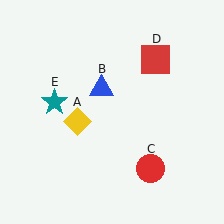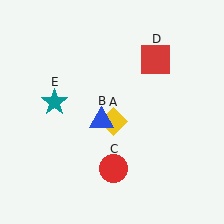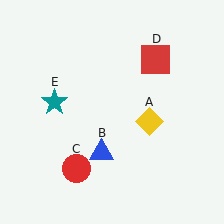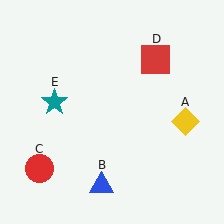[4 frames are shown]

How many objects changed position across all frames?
3 objects changed position: yellow diamond (object A), blue triangle (object B), red circle (object C).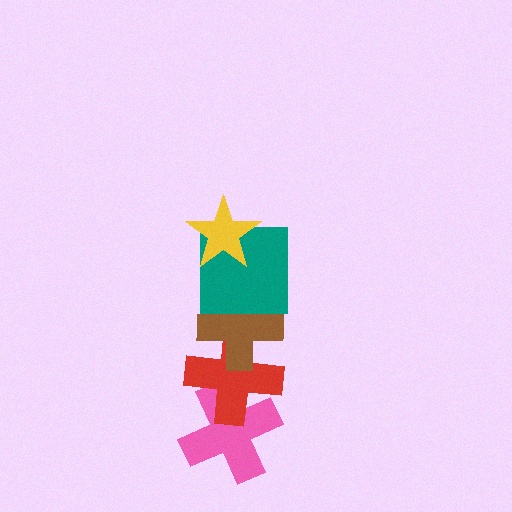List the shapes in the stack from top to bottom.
From top to bottom: the yellow star, the teal square, the brown cross, the red cross, the pink cross.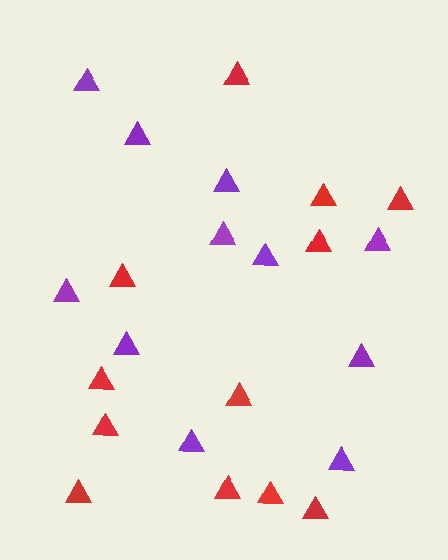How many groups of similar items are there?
There are 2 groups: one group of purple triangles (11) and one group of red triangles (12).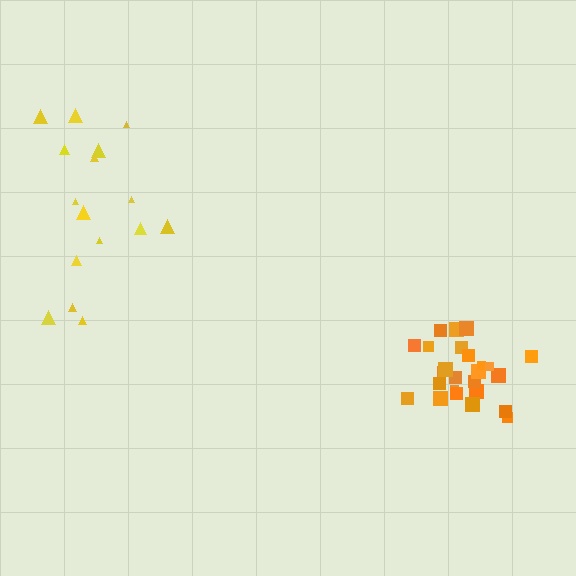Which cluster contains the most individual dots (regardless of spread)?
Orange (25).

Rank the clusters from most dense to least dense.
orange, yellow.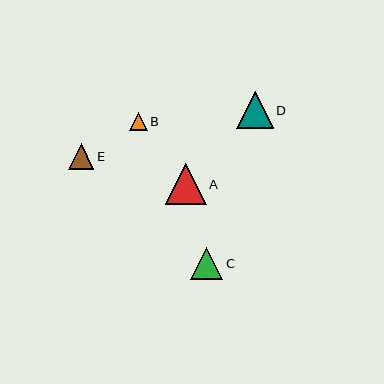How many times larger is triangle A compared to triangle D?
Triangle A is approximately 1.1 times the size of triangle D.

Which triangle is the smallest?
Triangle B is the smallest with a size of approximately 18 pixels.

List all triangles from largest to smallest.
From largest to smallest: A, D, C, E, B.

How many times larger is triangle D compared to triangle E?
Triangle D is approximately 1.4 times the size of triangle E.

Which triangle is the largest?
Triangle A is the largest with a size of approximately 41 pixels.